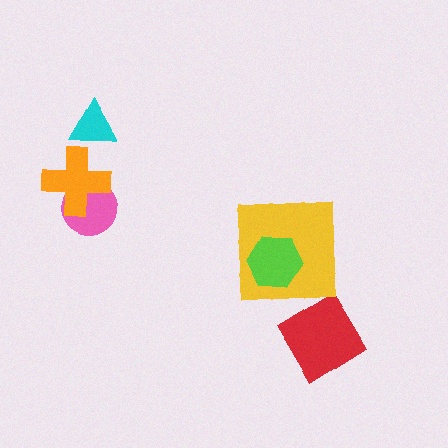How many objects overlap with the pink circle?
1 object overlaps with the pink circle.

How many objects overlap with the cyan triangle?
0 objects overlap with the cyan triangle.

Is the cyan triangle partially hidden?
No, no other shape covers it.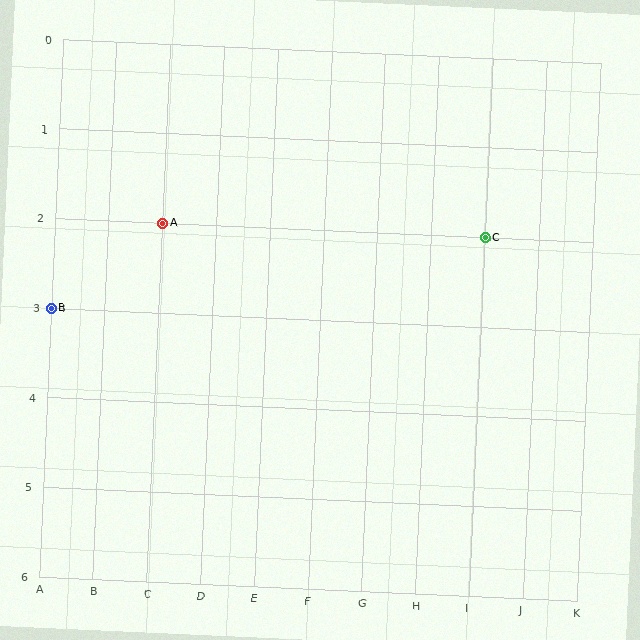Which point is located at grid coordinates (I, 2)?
Point C is at (I, 2).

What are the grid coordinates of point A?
Point A is at grid coordinates (C, 2).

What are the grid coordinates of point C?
Point C is at grid coordinates (I, 2).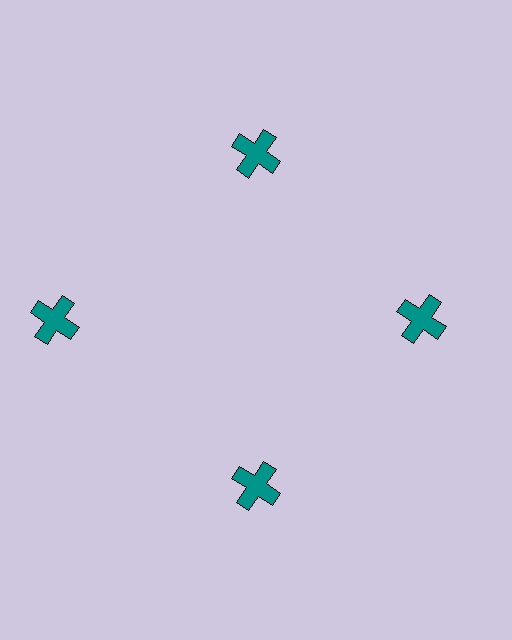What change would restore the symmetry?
The symmetry would be restored by moving it inward, back onto the ring so that all 4 crosses sit at equal angles and equal distance from the center.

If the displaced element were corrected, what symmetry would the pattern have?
It would have 4-fold rotational symmetry — the pattern would map onto itself every 90 degrees.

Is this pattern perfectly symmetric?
No. The 4 teal crosses are arranged in a ring, but one element near the 9 o'clock position is pushed outward from the center, breaking the 4-fold rotational symmetry.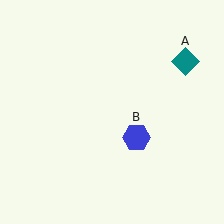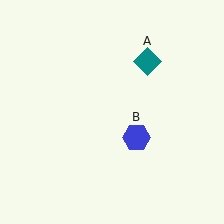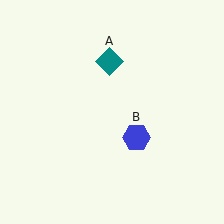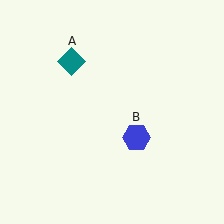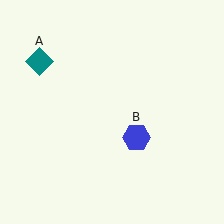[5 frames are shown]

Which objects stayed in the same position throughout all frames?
Blue hexagon (object B) remained stationary.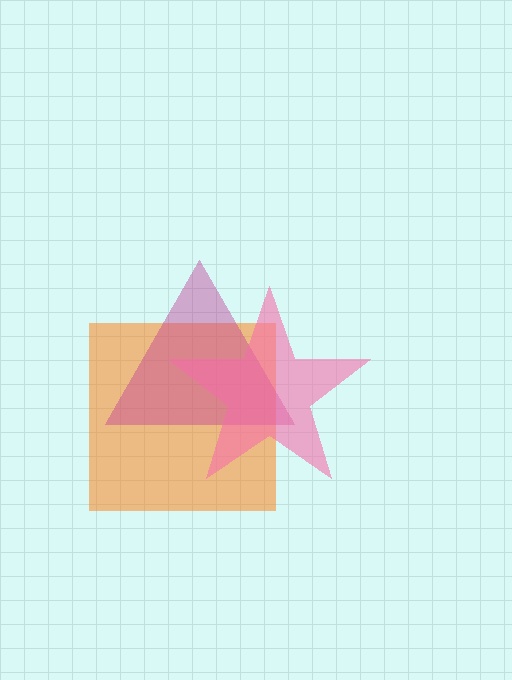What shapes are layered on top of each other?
The layered shapes are: an orange square, a magenta triangle, a pink star.